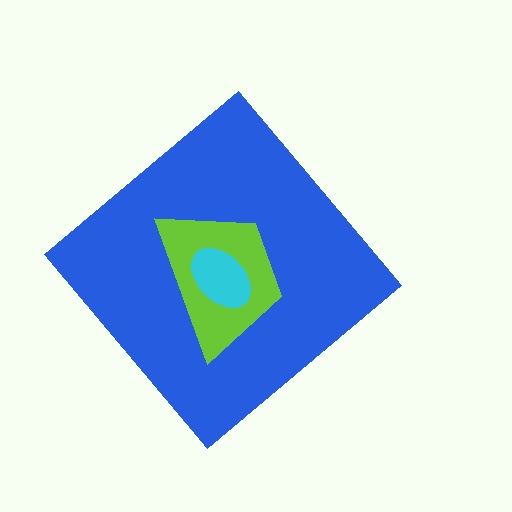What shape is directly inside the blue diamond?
The lime trapezoid.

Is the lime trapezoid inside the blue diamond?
Yes.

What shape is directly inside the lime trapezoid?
The cyan ellipse.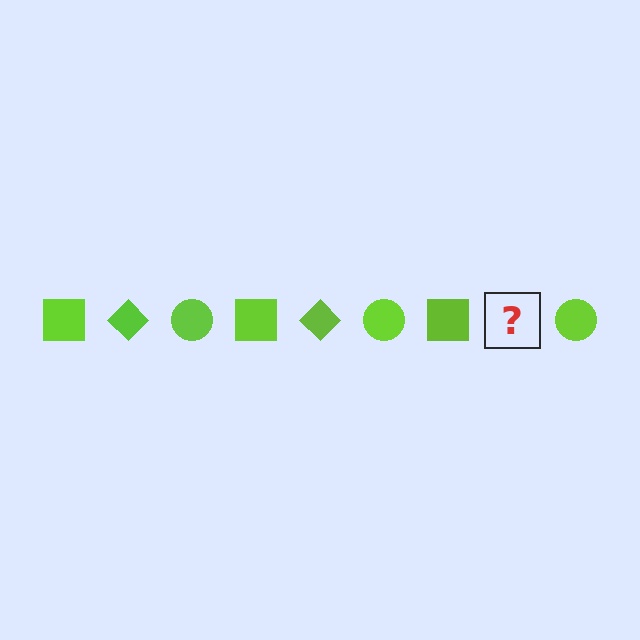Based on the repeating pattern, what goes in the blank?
The blank should be a lime diamond.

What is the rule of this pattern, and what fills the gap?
The rule is that the pattern cycles through square, diamond, circle shapes in lime. The gap should be filled with a lime diamond.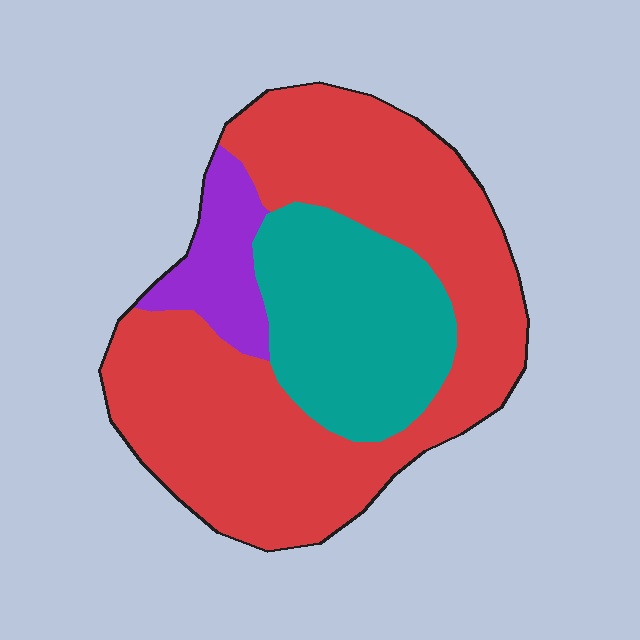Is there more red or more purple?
Red.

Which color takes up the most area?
Red, at roughly 65%.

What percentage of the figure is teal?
Teal covers roughly 25% of the figure.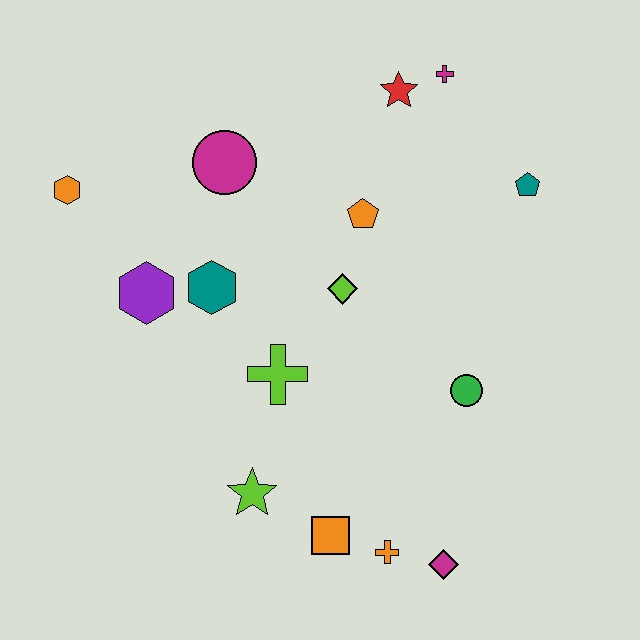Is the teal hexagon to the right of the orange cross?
No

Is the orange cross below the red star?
Yes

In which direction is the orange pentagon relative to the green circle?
The orange pentagon is above the green circle.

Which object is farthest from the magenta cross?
The magenta diamond is farthest from the magenta cross.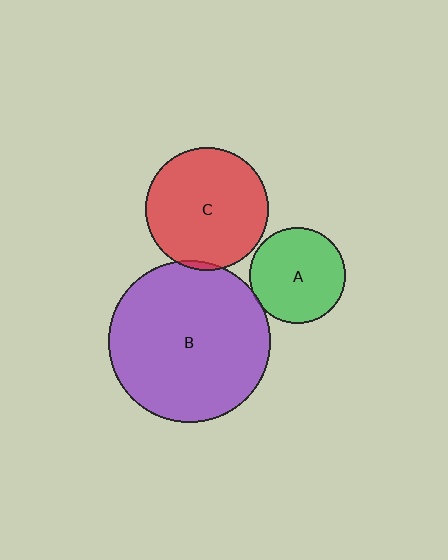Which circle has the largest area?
Circle B (purple).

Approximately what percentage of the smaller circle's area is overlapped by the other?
Approximately 5%.